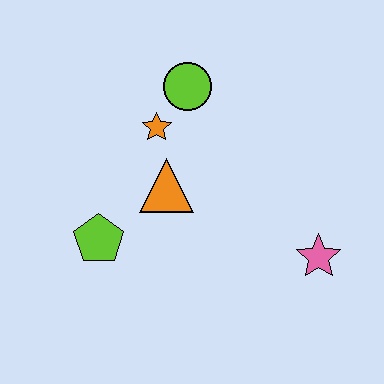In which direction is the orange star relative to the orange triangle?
The orange star is above the orange triangle.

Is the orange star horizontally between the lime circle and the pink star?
No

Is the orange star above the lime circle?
No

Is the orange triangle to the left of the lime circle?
Yes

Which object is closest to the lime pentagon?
The orange triangle is closest to the lime pentagon.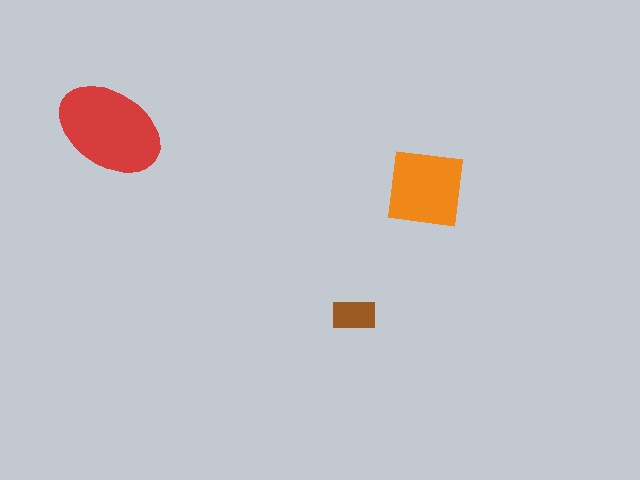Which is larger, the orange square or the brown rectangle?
The orange square.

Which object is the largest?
The red ellipse.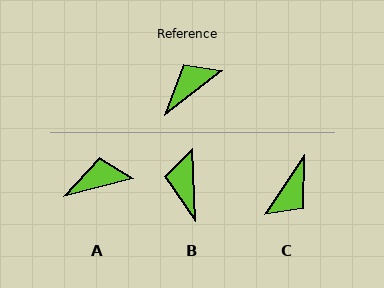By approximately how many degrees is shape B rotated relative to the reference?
Approximately 54 degrees counter-clockwise.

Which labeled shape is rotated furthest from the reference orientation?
C, about 161 degrees away.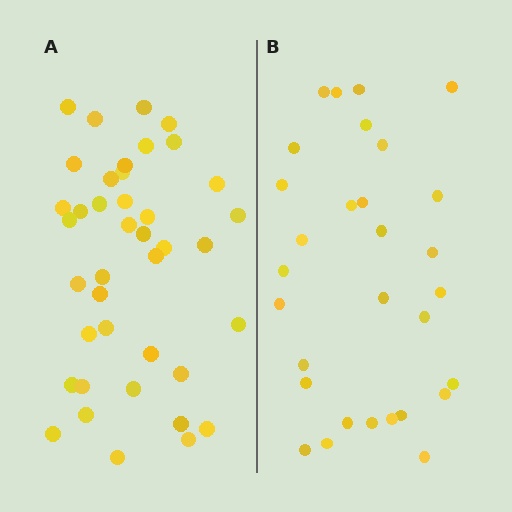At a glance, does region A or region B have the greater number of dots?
Region A (the left region) has more dots.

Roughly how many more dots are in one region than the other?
Region A has roughly 10 or so more dots than region B.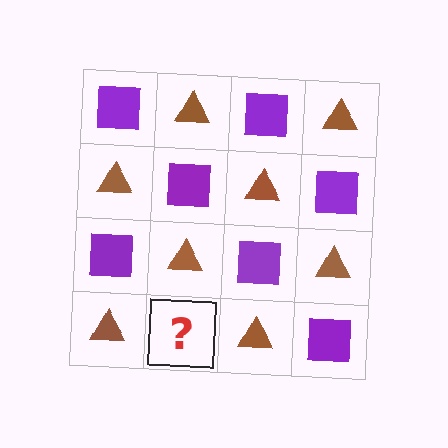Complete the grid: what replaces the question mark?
The question mark should be replaced with a purple square.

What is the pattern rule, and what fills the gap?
The rule is that it alternates purple square and brown triangle in a checkerboard pattern. The gap should be filled with a purple square.